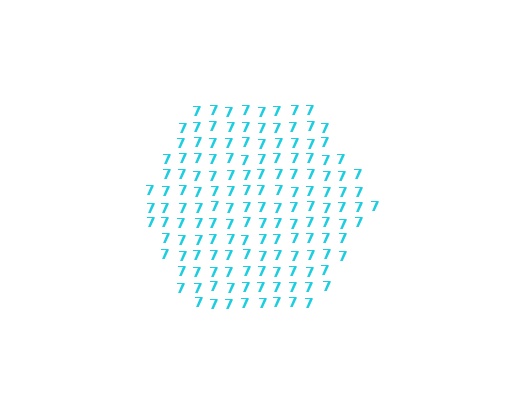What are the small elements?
The small elements are digit 7's.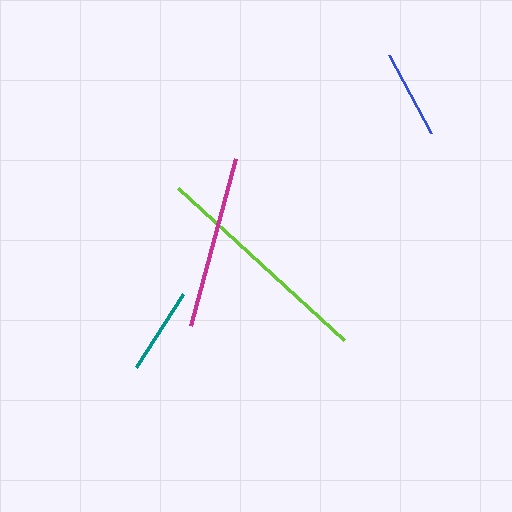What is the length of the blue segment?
The blue segment is approximately 89 pixels long.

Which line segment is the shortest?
The teal line is the shortest at approximately 87 pixels.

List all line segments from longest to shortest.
From longest to shortest: lime, magenta, blue, teal.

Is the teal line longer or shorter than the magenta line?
The magenta line is longer than the teal line.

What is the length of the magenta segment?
The magenta segment is approximately 173 pixels long.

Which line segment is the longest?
The lime line is the longest at approximately 226 pixels.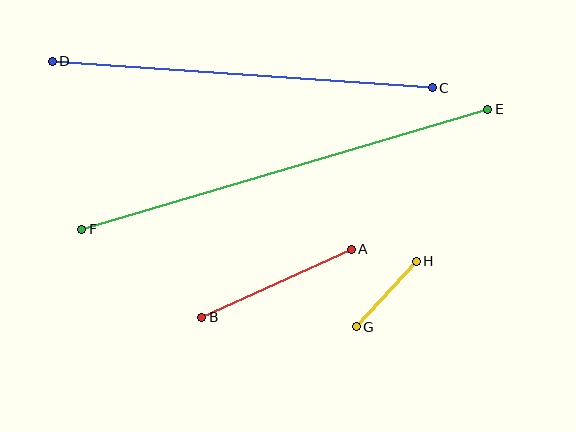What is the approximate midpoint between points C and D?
The midpoint is at approximately (242, 75) pixels.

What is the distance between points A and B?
The distance is approximately 164 pixels.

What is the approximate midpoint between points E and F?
The midpoint is at approximately (285, 169) pixels.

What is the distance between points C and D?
The distance is approximately 381 pixels.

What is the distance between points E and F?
The distance is approximately 423 pixels.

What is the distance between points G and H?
The distance is approximately 89 pixels.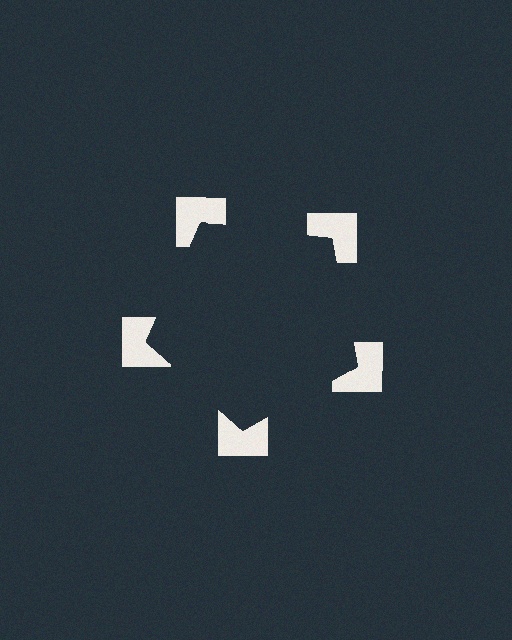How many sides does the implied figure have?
5 sides.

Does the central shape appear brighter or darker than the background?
It typically appears slightly darker than the background, even though no actual brightness change is drawn.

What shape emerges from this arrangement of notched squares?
An illusory pentagon — its edges are inferred from the aligned wedge cuts in the notched squares, not physically drawn.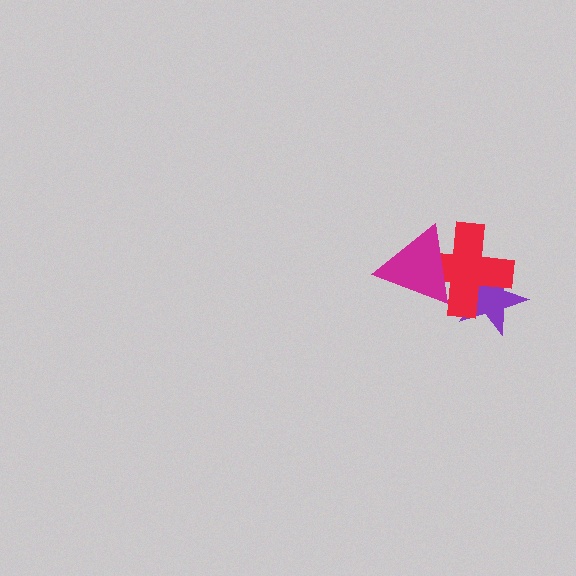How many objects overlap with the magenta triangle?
1 object overlaps with the magenta triangle.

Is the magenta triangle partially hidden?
No, no other shape covers it.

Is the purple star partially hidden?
Yes, it is partially covered by another shape.